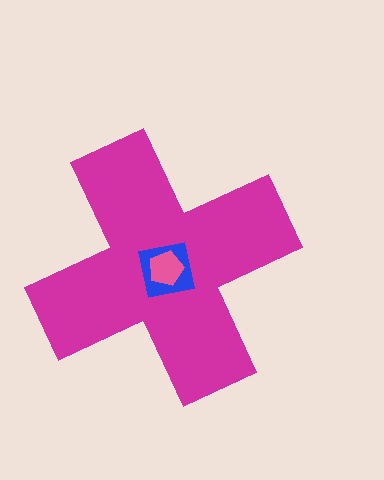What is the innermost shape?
The pink pentagon.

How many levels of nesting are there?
3.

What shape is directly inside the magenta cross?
The blue square.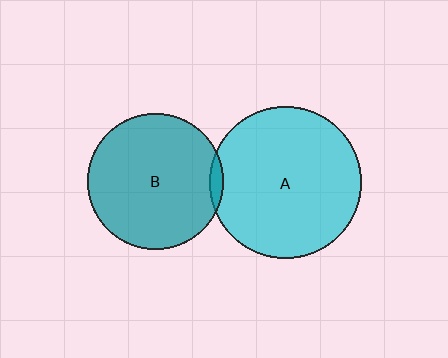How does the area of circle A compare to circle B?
Approximately 1.3 times.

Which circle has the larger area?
Circle A (cyan).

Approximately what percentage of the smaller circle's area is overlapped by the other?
Approximately 5%.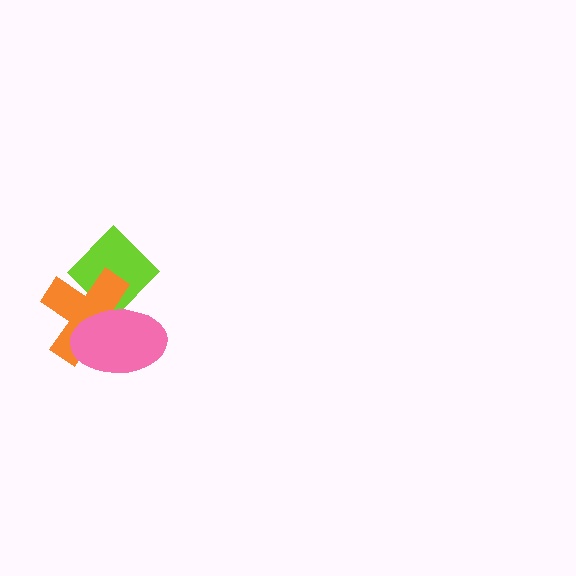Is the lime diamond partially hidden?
Yes, it is partially covered by another shape.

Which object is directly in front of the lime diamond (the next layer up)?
The orange cross is directly in front of the lime diamond.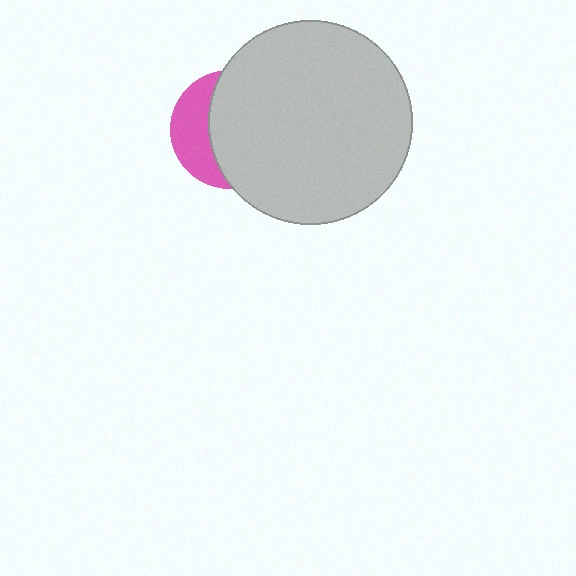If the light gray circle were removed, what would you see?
You would see the complete pink circle.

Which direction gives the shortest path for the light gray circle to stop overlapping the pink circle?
Moving right gives the shortest separation.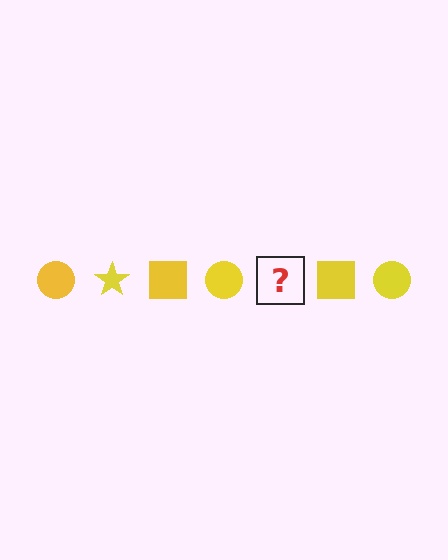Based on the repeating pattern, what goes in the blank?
The blank should be a yellow star.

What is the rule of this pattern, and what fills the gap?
The rule is that the pattern cycles through circle, star, square shapes in yellow. The gap should be filled with a yellow star.